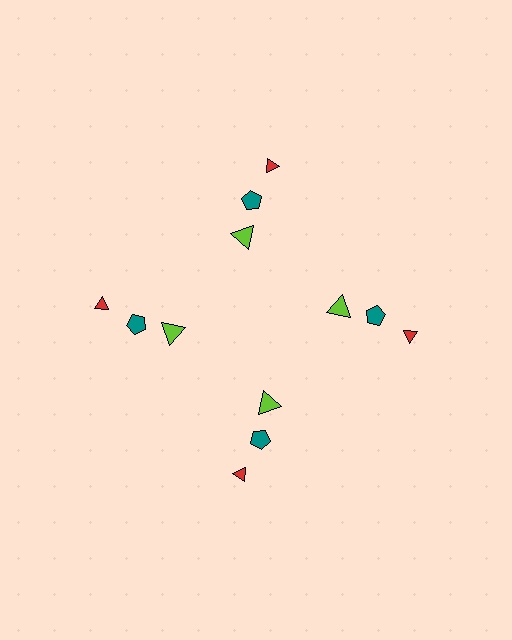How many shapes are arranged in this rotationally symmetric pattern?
There are 12 shapes, arranged in 4 groups of 3.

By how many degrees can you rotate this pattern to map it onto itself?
The pattern maps onto itself every 90 degrees of rotation.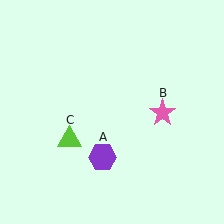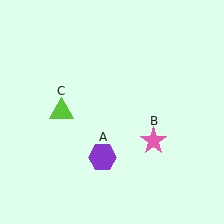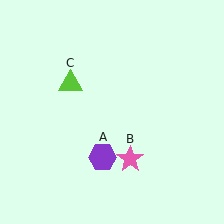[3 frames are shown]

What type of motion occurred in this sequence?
The pink star (object B), lime triangle (object C) rotated clockwise around the center of the scene.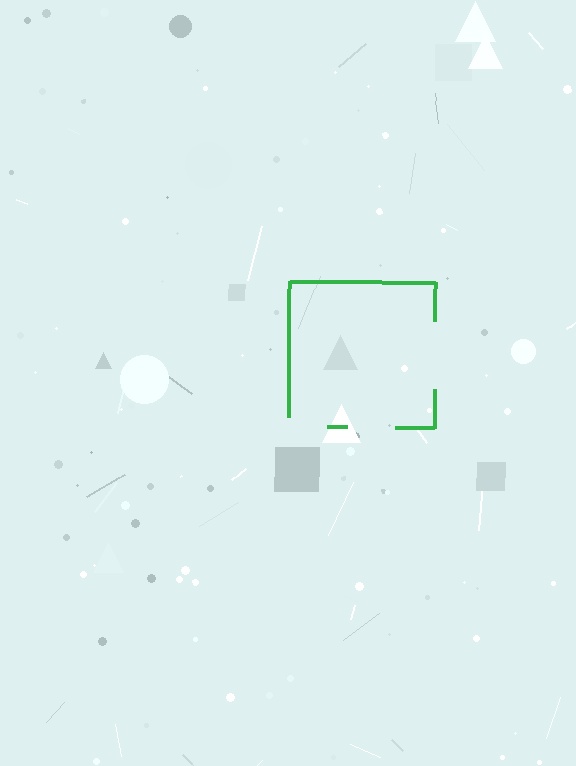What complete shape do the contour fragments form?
The contour fragments form a square.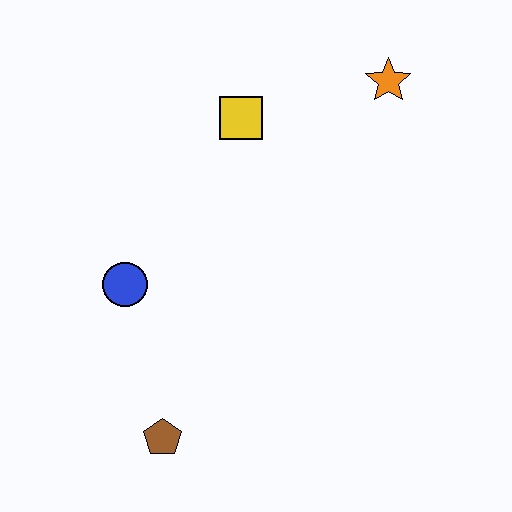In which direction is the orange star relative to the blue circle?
The orange star is to the right of the blue circle.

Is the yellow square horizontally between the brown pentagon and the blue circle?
No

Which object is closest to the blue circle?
The brown pentagon is closest to the blue circle.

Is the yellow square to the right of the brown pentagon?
Yes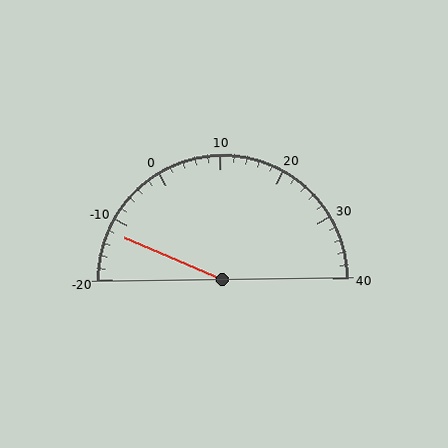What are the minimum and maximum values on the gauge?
The gauge ranges from -20 to 40.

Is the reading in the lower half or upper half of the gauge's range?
The reading is in the lower half of the range (-20 to 40).